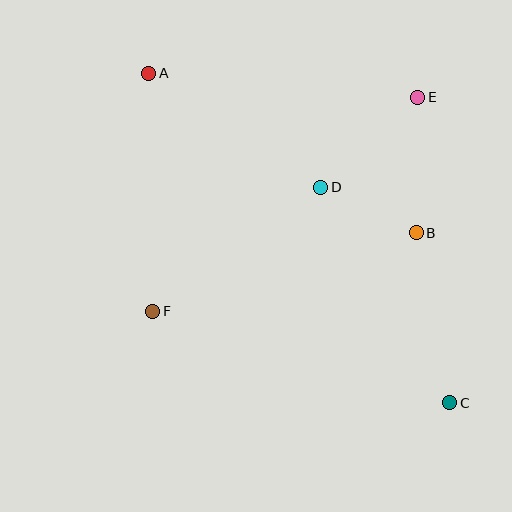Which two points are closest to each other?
Points B and D are closest to each other.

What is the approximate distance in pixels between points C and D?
The distance between C and D is approximately 251 pixels.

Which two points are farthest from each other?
Points A and C are farthest from each other.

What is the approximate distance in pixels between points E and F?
The distance between E and F is approximately 341 pixels.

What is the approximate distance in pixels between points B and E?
The distance between B and E is approximately 135 pixels.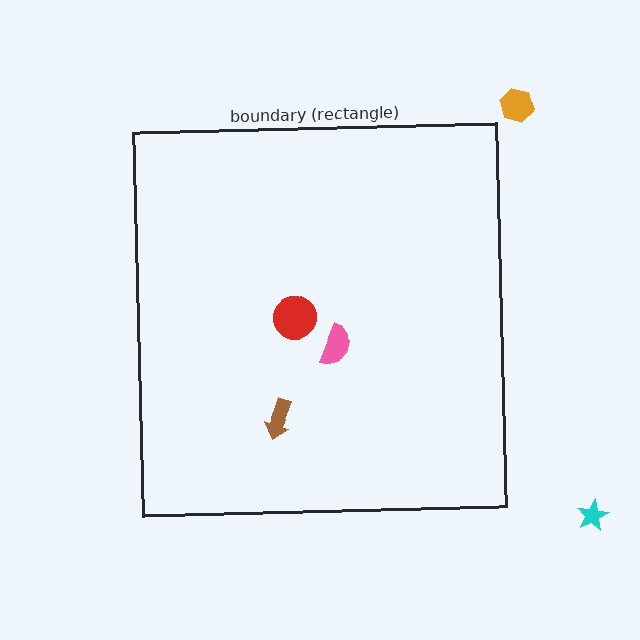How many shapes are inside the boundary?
3 inside, 2 outside.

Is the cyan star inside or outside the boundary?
Outside.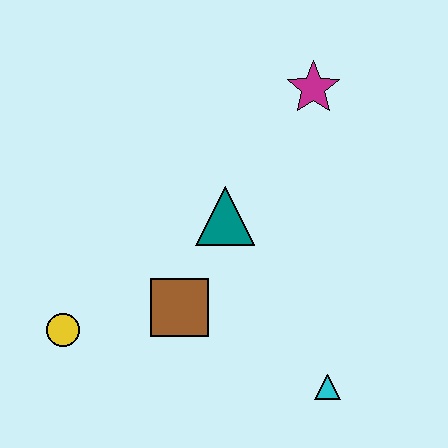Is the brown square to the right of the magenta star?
No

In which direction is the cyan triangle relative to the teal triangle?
The cyan triangle is below the teal triangle.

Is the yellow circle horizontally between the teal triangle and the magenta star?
No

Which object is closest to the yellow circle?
The brown square is closest to the yellow circle.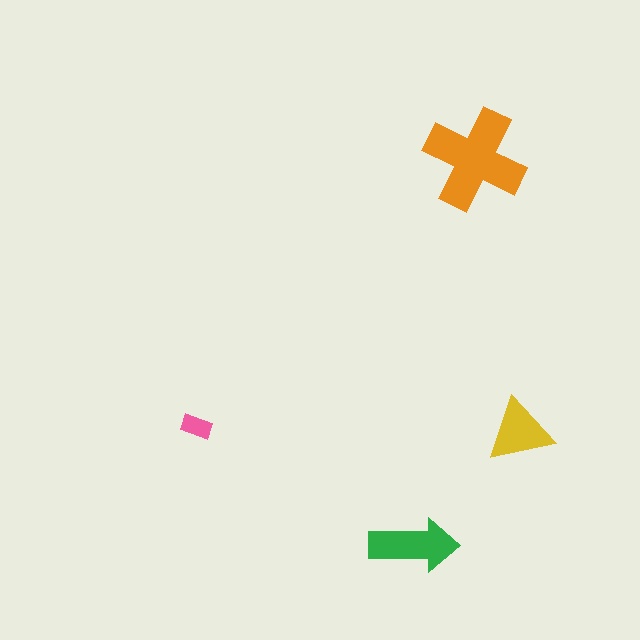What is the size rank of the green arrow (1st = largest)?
2nd.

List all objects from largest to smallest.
The orange cross, the green arrow, the yellow triangle, the pink rectangle.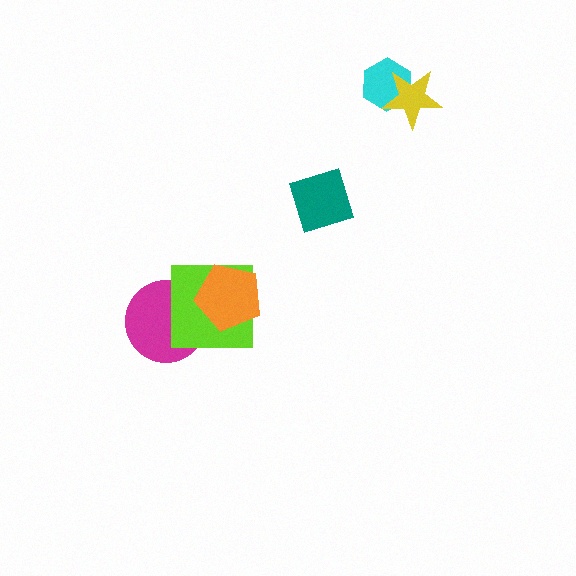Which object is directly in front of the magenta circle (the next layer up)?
The lime square is directly in front of the magenta circle.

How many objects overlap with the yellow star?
1 object overlaps with the yellow star.